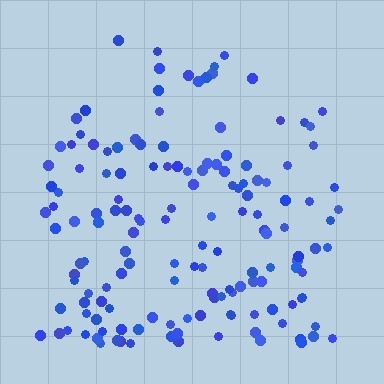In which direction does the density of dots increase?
From top to bottom, with the bottom side densest.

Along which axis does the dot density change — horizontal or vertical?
Vertical.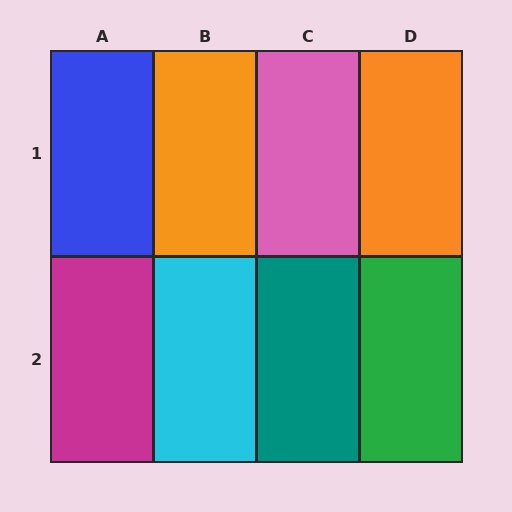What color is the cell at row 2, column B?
Cyan.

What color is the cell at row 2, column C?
Teal.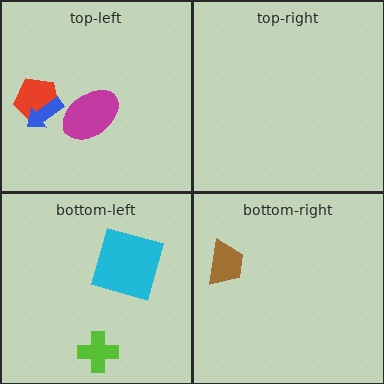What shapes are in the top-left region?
The red pentagon, the magenta ellipse, the blue arrow.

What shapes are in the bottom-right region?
The brown trapezoid.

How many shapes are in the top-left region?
3.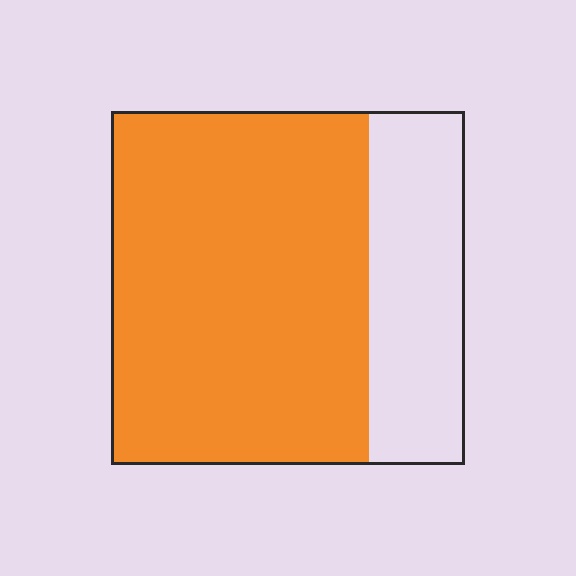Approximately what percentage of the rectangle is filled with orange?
Approximately 75%.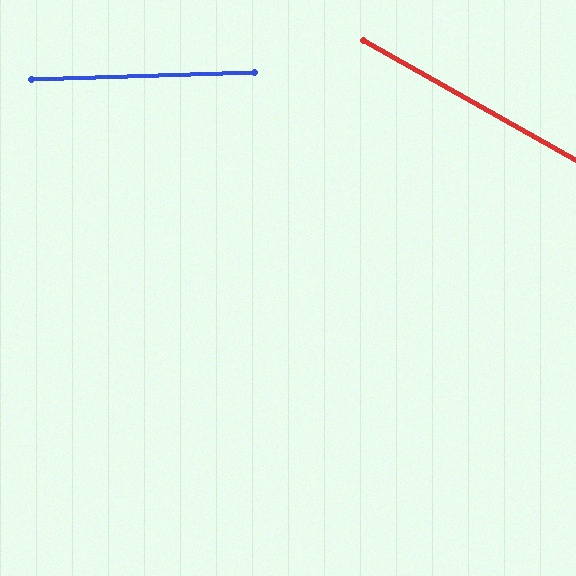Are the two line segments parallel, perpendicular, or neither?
Neither parallel nor perpendicular — they differ by about 31°.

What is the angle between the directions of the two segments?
Approximately 31 degrees.